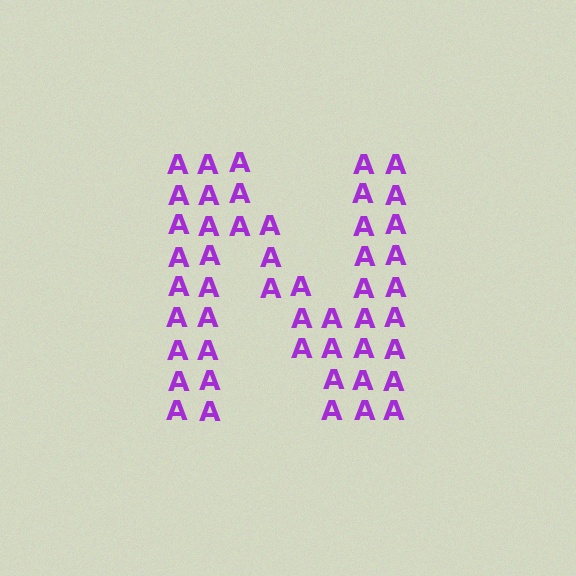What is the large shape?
The large shape is the letter N.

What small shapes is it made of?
It is made of small letter A's.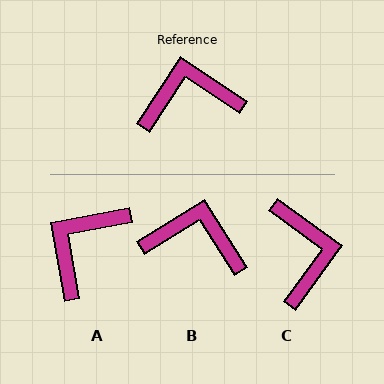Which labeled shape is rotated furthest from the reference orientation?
C, about 93 degrees away.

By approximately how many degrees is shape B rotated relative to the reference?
Approximately 24 degrees clockwise.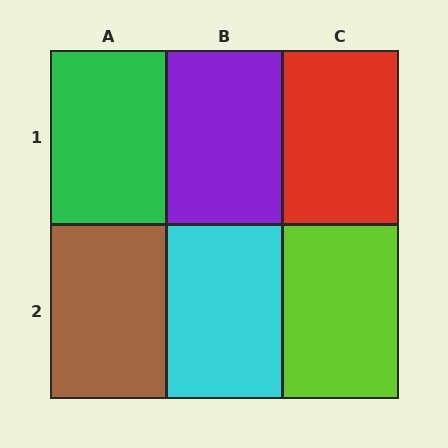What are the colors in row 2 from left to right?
Brown, cyan, lime.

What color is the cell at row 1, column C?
Red.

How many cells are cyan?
1 cell is cyan.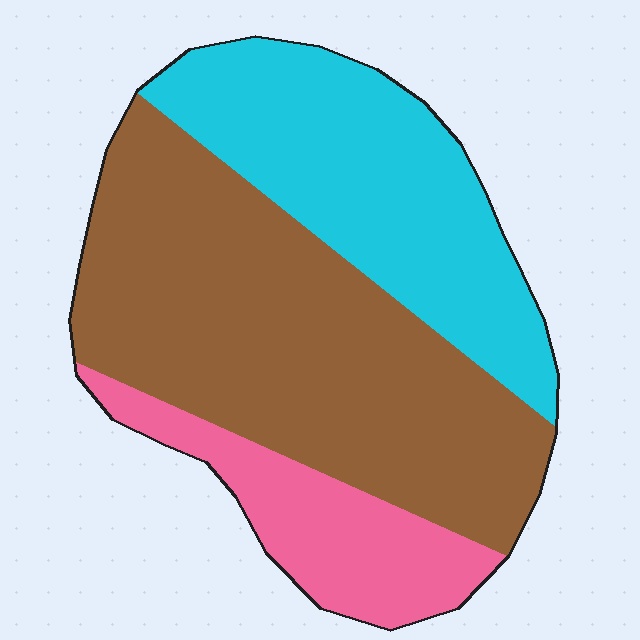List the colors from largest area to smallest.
From largest to smallest: brown, cyan, pink.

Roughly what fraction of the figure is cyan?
Cyan takes up about one third (1/3) of the figure.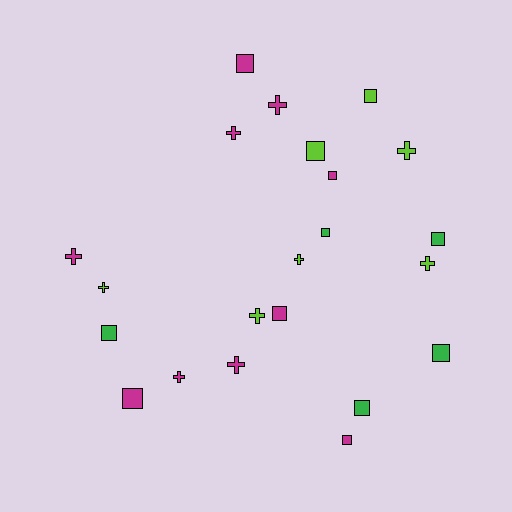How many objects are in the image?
There are 22 objects.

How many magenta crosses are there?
There are 5 magenta crosses.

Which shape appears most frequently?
Square, with 12 objects.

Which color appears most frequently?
Magenta, with 10 objects.